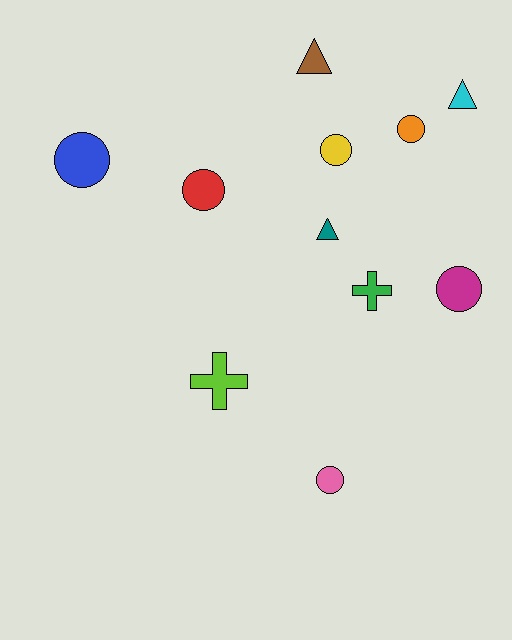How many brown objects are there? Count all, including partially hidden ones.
There is 1 brown object.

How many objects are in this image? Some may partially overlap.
There are 11 objects.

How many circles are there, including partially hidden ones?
There are 6 circles.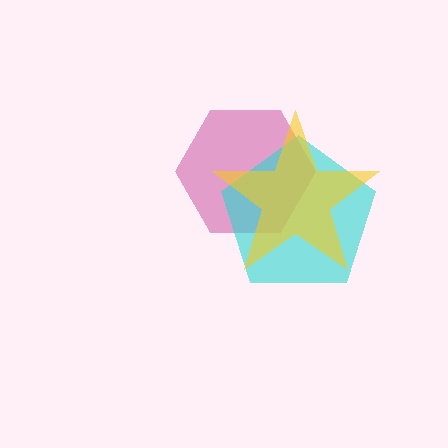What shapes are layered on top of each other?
The layered shapes are: a magenta hexagon, a cyan pentagon, a yellow star.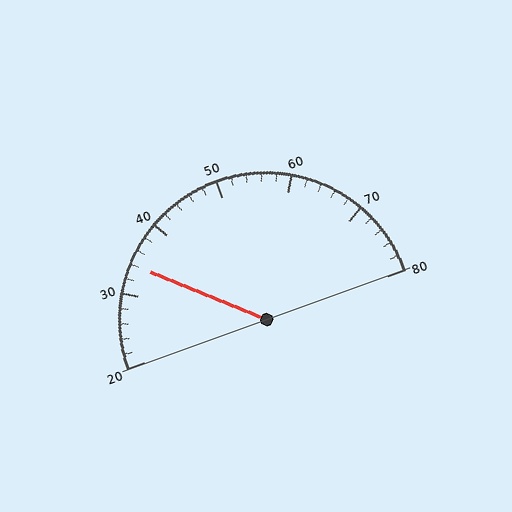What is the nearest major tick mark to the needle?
The nearest major tick mark is 30.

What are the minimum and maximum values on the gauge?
The gauge ranges from 20 to 80.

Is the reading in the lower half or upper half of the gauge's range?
The reading is in the lower half of the range (20 to 80).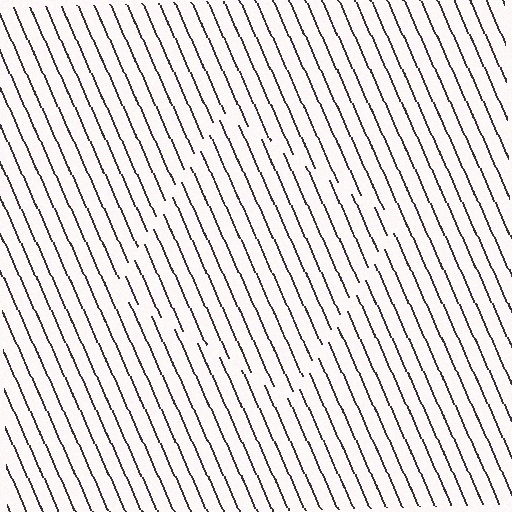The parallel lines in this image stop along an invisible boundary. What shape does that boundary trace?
An illusory square. The interior of the shape contains the same grating, shifted by half a period — the contour is defined by the phase discontinuity where line-ends from the inner and outer gratings abut.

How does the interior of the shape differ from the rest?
The interior of the shape contains the same grating, shifted by half a period — the contour is defined by the phase discontinuity where line-ends from the inner and outer gratings abut.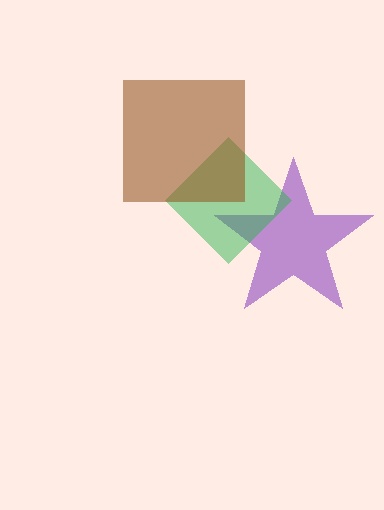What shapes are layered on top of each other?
The layered shapes are: a purple star, a green diamond, a brown square.